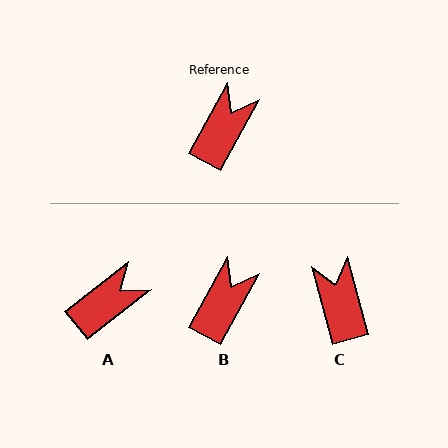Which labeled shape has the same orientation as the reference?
B.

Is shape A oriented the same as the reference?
No, it is off by about 24 degrees.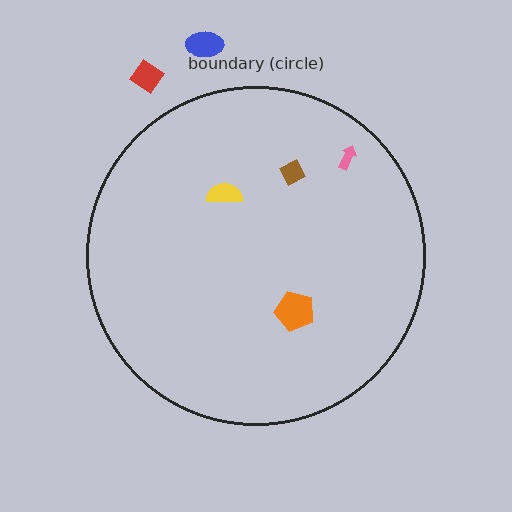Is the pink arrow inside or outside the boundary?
Inside.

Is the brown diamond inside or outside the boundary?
Inside.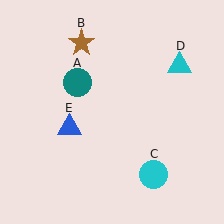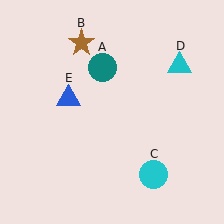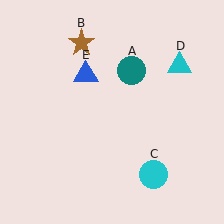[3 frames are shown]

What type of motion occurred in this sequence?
The teal circle (object A), blue triangle (object E) rotated clockwise around the center of the scene.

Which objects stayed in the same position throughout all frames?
Brown star (object B) and cyan circle (object C) and cyan triangle (object D) remained stationary.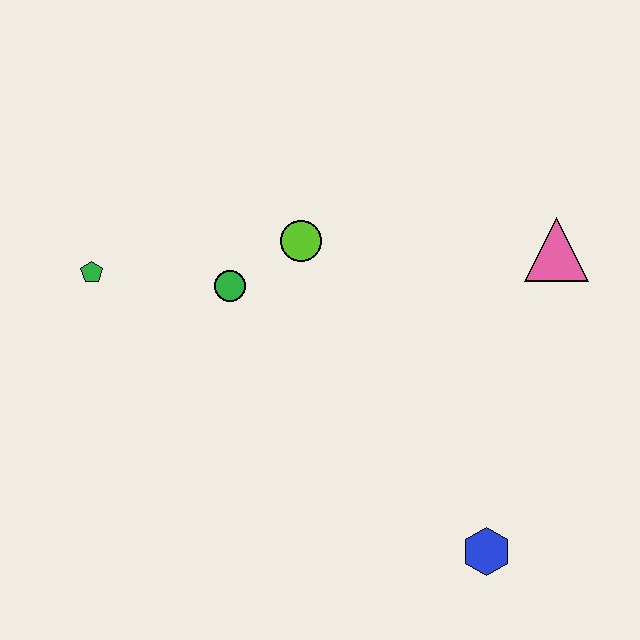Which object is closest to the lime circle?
The green circle is closest to the lime circle.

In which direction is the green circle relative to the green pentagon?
The green circle is to the right of the green pentagon.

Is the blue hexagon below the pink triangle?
Yes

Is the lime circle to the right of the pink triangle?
No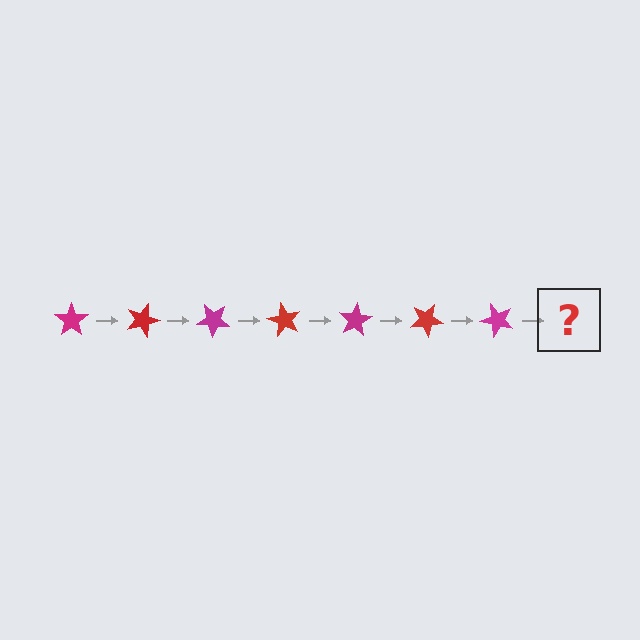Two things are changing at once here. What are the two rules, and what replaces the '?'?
The two rules are that it rotates 20 degrees each step and the color cycles through magenta and red. The '?' should be a red star, rotated 140 degrees from the start.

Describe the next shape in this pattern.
It should be a red star, rotated 140 degrees from the start.